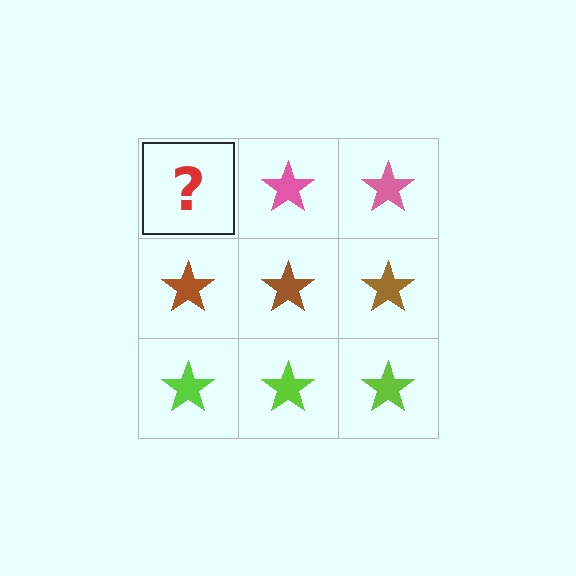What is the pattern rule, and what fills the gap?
The rule is that each row has a consistent color. The gap should be filled with a pink star.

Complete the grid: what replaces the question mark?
The question mark should be replaced with a pink star.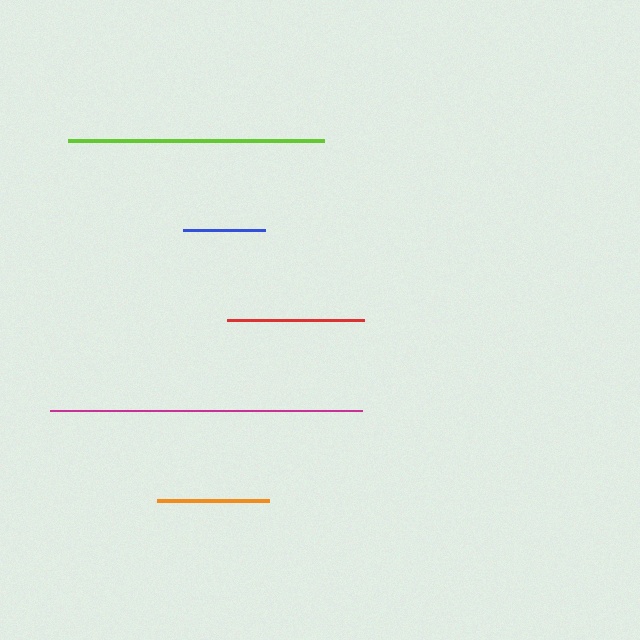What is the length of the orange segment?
The orange segment is approximately 112 pixels long.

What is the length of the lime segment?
The lime segment is approximately 256 pixels long.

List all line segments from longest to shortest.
From longest to shortest: magenta, lime, red, orange, blue.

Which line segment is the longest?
The magenta line is the longest at approximately 312 pixels.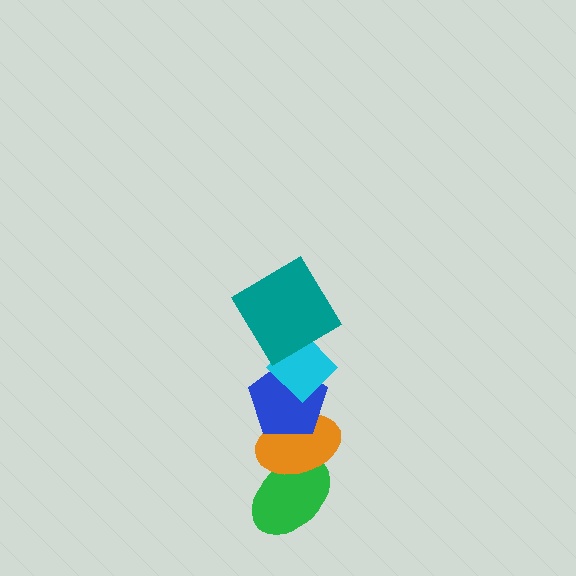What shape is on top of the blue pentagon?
The cyan diamond is on top of the blue pentagon.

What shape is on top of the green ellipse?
The orange ellipse is on top of the green ellipse.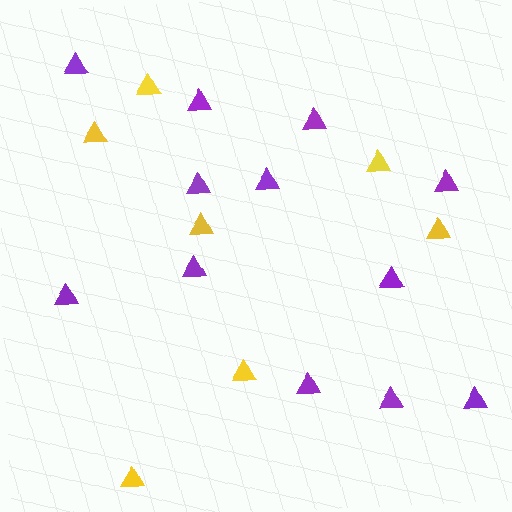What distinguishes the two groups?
There are 2 groups: one group of yellow triangles (7) and one group of purple triangles (12).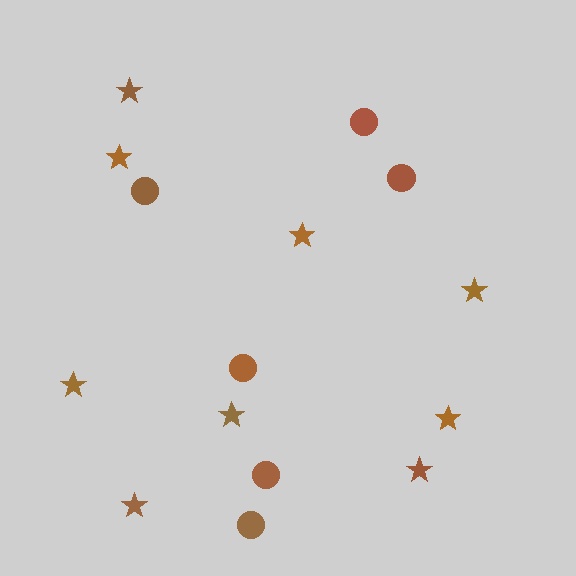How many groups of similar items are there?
There are 2 groups: one group of stars (9) and one group of circles (6).